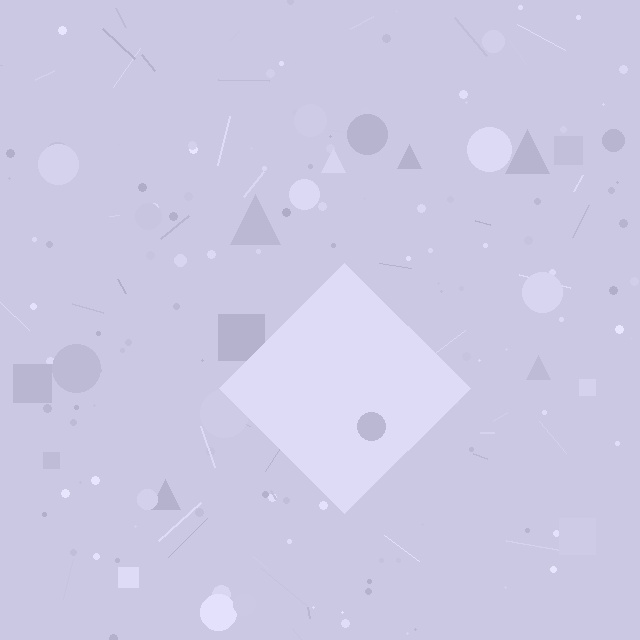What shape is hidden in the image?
A diamond is hidden in the image.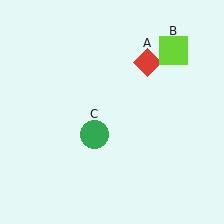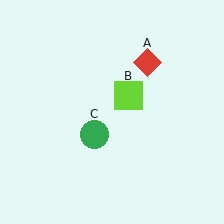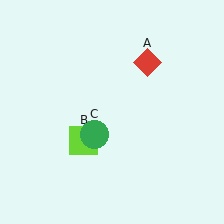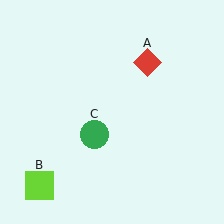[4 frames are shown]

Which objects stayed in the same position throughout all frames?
Red diamond (object A) and green circle (object C) remained stationary.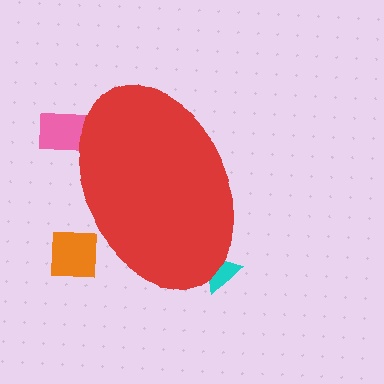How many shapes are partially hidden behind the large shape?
3 shapes are partially hidden.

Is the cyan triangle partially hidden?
Yes, the cyan triangle is partially hidden behind the red ellipse.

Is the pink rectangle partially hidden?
Yes, the pink rectangle is partially hidden behind the red ellipse.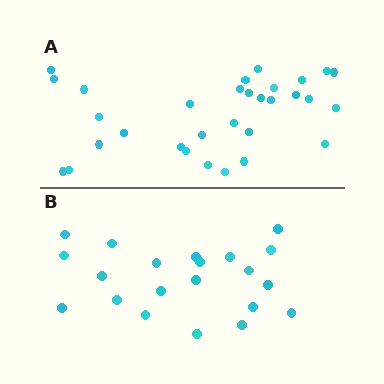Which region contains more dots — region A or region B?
Region A (the top region) has more dots.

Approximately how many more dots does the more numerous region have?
Region A has roughly 10 or so more dots than region B.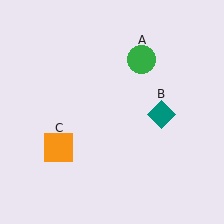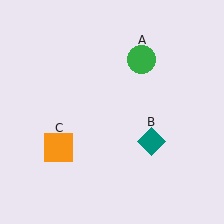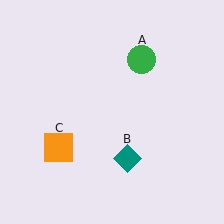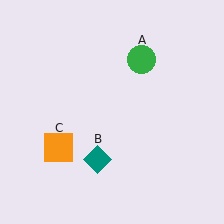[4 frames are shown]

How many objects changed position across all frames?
1 object changed position: teal diamond (object B).